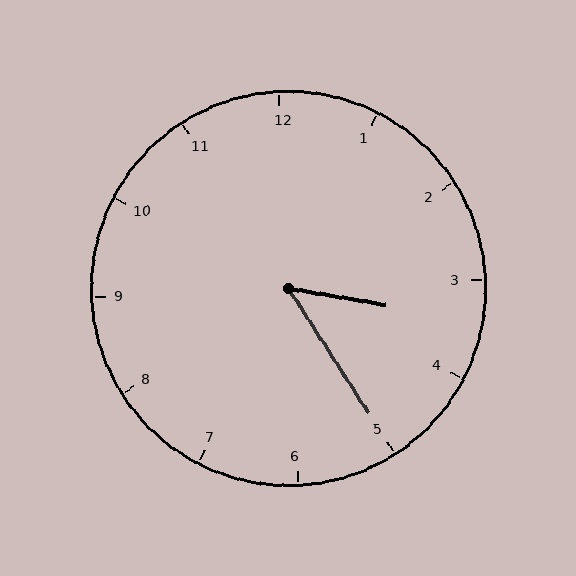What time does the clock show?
3:25.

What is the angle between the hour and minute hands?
Approximately 48 degrees.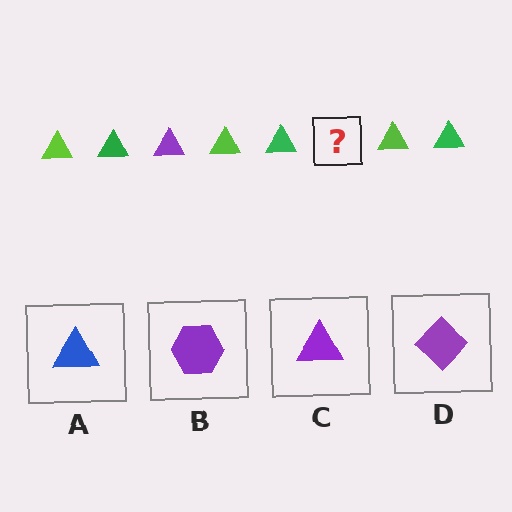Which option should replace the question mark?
Option C.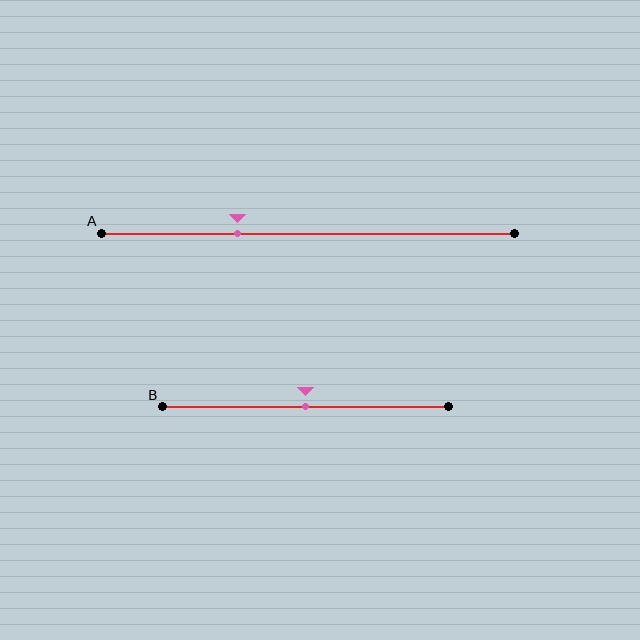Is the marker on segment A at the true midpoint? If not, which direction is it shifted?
No, the marker on segment A is shifted to the left by about 17% of the segment length.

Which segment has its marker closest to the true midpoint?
Segment B has its marker closest to the true midpoint.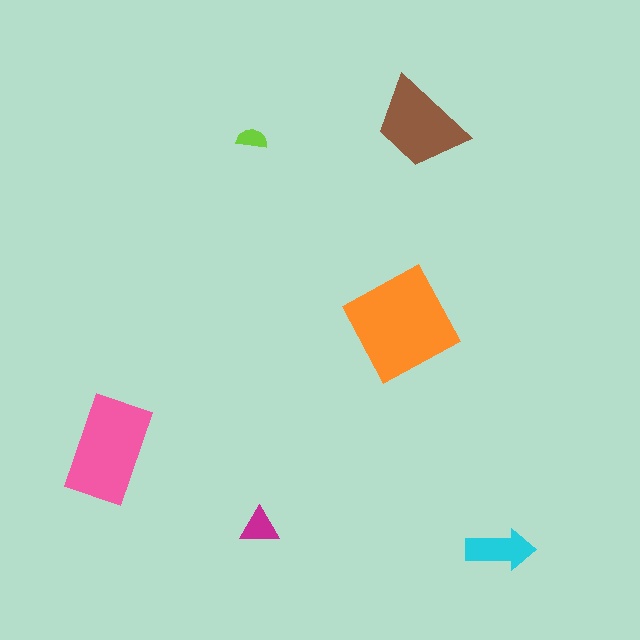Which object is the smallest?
The lime semicircle.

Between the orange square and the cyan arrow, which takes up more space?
The orange square.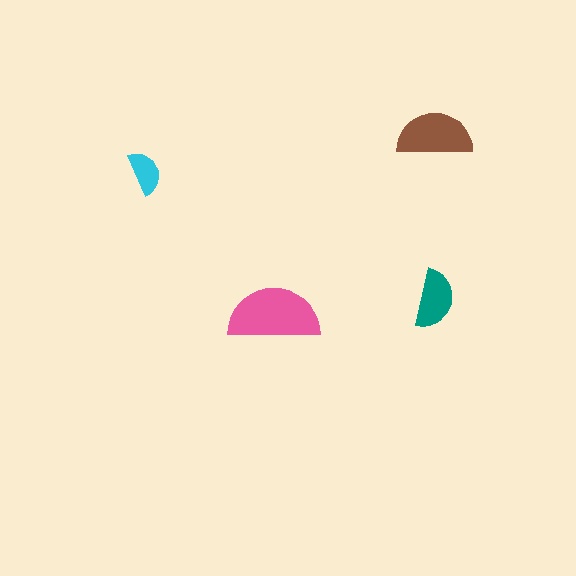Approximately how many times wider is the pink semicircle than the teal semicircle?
About 1.5 times wider.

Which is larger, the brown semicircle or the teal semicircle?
The brown one.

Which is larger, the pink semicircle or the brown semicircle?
The pink one.